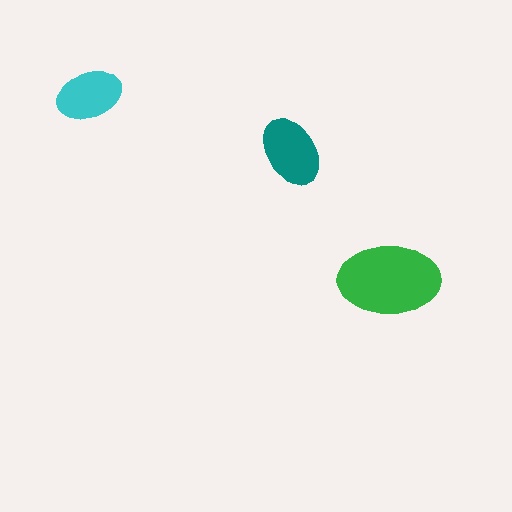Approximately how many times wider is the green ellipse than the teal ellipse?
About 1.5 times wider.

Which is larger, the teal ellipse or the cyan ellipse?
The teal one.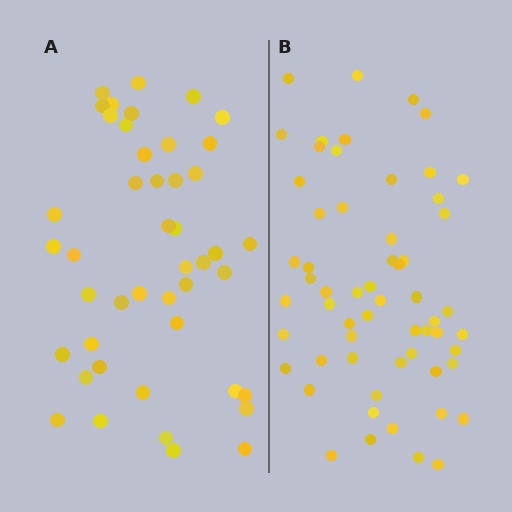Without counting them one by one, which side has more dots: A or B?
Region B (the right region) has more dots.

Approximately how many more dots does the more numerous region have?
Region B has approximately 15 more dots than region A.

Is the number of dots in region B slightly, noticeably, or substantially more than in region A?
Region B has noticeably more, but not dramatically so. The ratio is roughly 1.3 to 1.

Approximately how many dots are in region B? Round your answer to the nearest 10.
About 60 dots. (The exact count is 59, which rounds to 60.)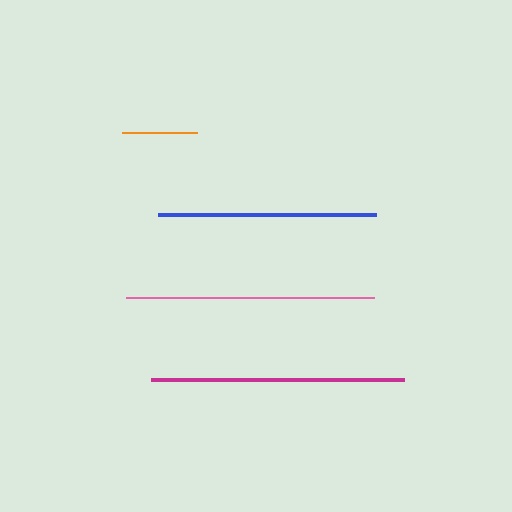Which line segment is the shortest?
The orange line is the shortest at approximately 75 pixels.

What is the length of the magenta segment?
The magenta segment is approximately 254 pixels long.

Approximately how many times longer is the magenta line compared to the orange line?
The magenta line is approximately 3.4 times the length of the orange line.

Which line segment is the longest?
The magenta line is the longest at approximately 254 pixels.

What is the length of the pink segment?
The pink segment is approximately 248 pixels long.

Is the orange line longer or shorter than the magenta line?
The magenta line is longer than the orange line.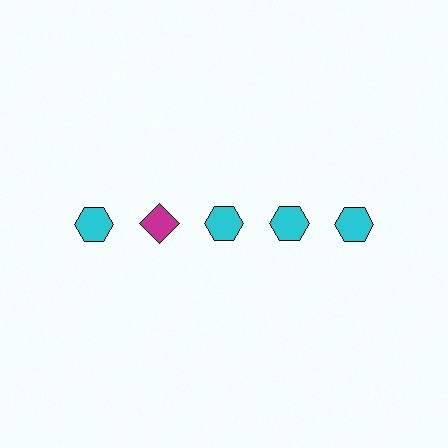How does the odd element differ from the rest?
It differs in both color (magenta instead of cyan) and shape (diamond instead of hexagon).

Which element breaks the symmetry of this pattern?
The magenta diamond in the top row, second from left column breaks the symmetry. All other shapes are cyan hexagons.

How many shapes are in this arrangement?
There are 5 shapes arranged in a grid pattern.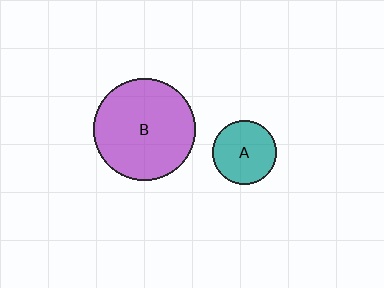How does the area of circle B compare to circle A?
Approximately 2.5 times.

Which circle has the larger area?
Circle B (purple).